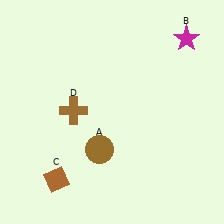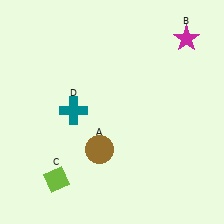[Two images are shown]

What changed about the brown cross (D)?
In Image 1, D is brown. In Image 2, it changed to teal.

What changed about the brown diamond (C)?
In Image 1, C is brown. In Image 2, it changed to lime.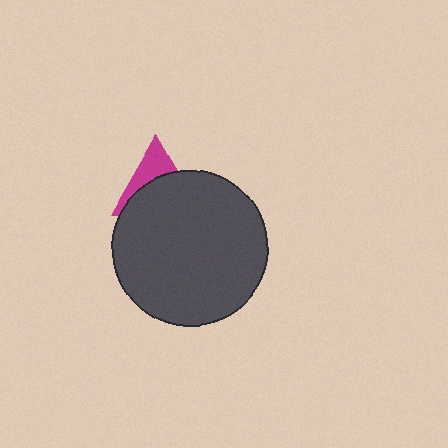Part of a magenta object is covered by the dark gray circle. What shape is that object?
It is a triangle.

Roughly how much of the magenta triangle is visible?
A small part of it is visible (roughly 38%).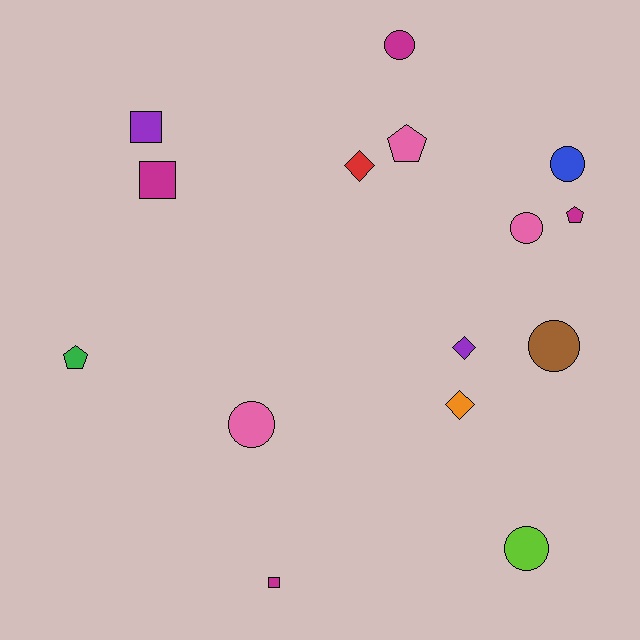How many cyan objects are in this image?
There are no cyan objects.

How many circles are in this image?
There are 6 circles.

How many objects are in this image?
There are 15 objects.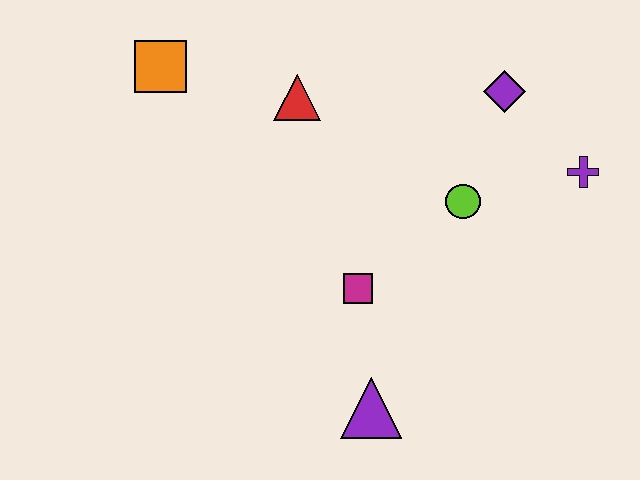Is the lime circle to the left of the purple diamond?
Yes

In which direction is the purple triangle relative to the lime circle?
The purple triangle is below the lime circle.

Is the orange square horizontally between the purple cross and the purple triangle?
No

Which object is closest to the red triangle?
The orange square is closest to the red triangle.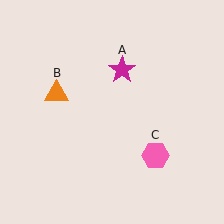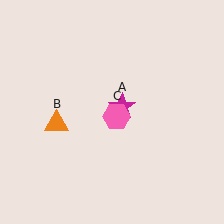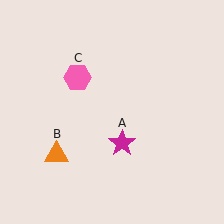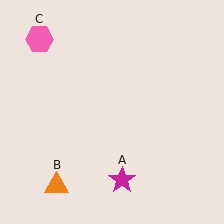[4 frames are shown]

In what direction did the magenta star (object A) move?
The magenta star (object A) moved down.